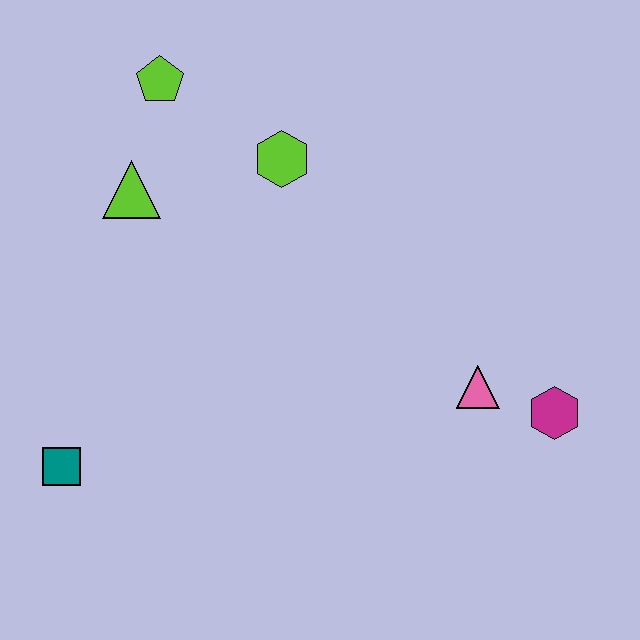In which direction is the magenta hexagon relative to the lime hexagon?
The magenta hexagon is to the right of the lime hexagon.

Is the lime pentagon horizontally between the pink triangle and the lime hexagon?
No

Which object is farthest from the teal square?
The magenta hexagon is farthest from the teal square.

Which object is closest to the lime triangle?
The lime pentagon is closest to the lime triangle.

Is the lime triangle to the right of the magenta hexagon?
No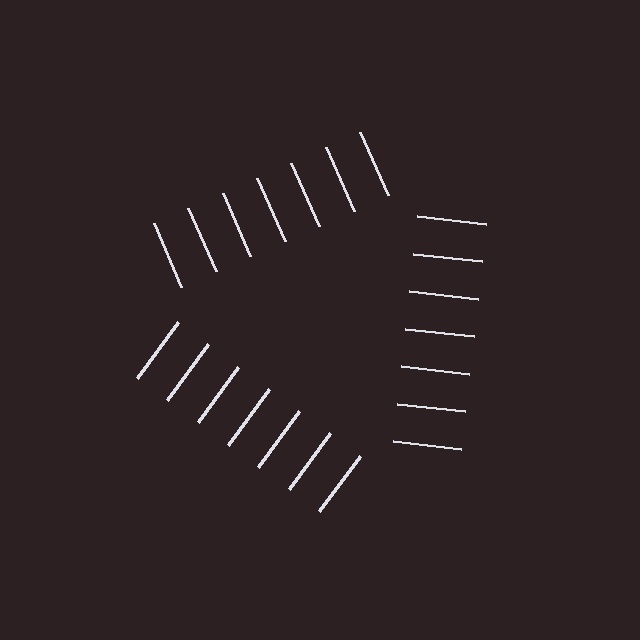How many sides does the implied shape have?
3 sides — the line-ends trace a triangle.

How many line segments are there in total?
21 — 7 along each of the 3 edges.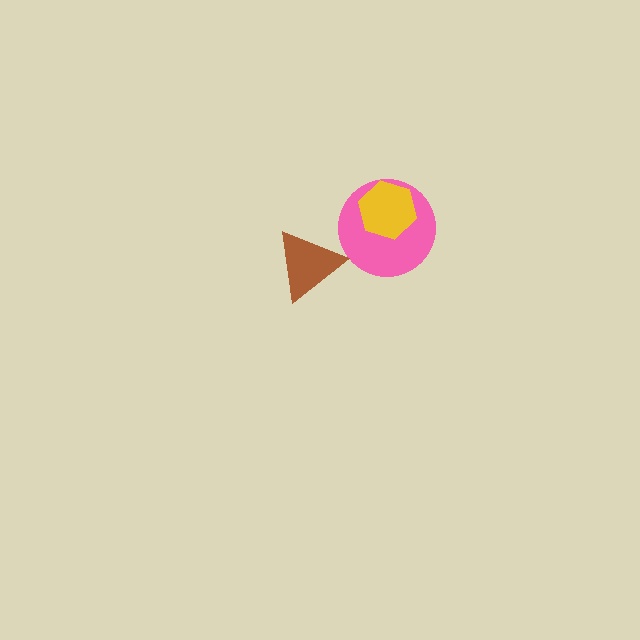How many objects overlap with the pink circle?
1 object overlaps with the pink circle.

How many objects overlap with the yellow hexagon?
1 object overlaps with the yellow hexagon.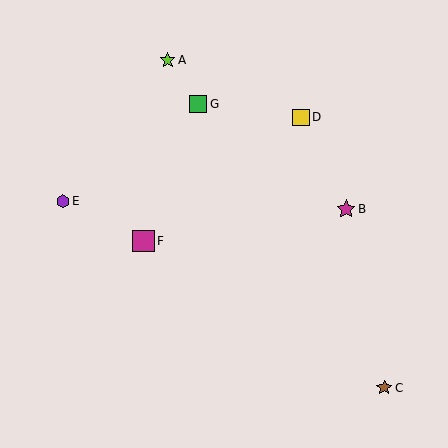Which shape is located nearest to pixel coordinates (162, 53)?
The lime star (labeled A) at (168, 60) is nearest to that location.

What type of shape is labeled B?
Shape B is a magenta star.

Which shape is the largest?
The magenta square (labeled F) is the largest.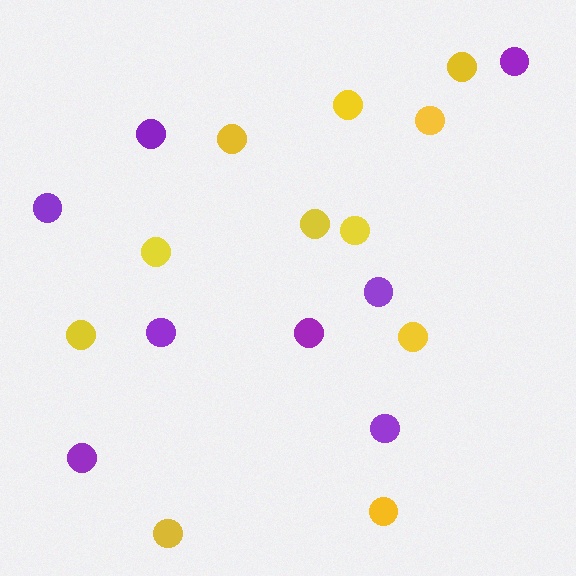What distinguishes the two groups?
There are 2 groups: one group of yellow circles (11) and one group of purple circles (8).